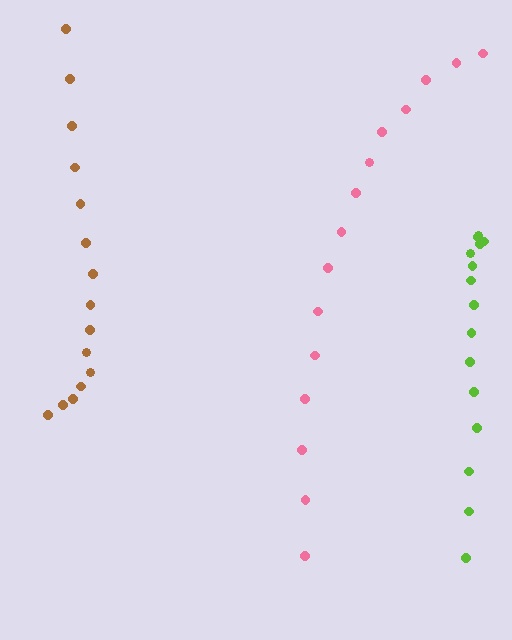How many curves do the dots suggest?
There are 3 distinct paths.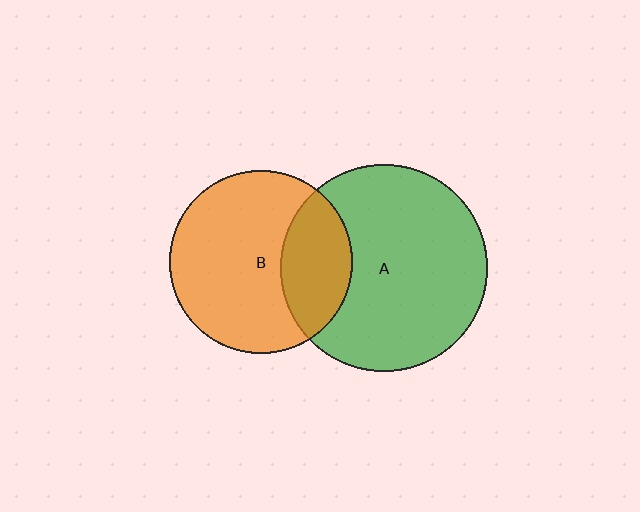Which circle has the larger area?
Circle A (green).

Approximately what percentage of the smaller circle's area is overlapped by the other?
Approximately 30%.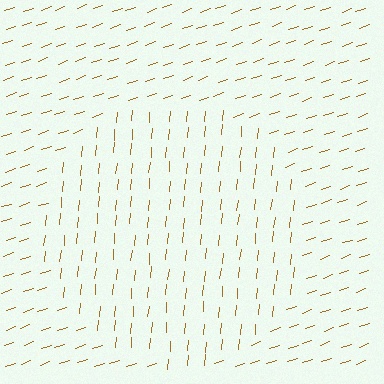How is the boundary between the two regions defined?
The boundary is defined purely by a change in line orientation (approximately 65 degrees difference). All lines are the same color and thickness.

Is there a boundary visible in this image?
Yes, there is a texture boundary formed by a change in line orientation.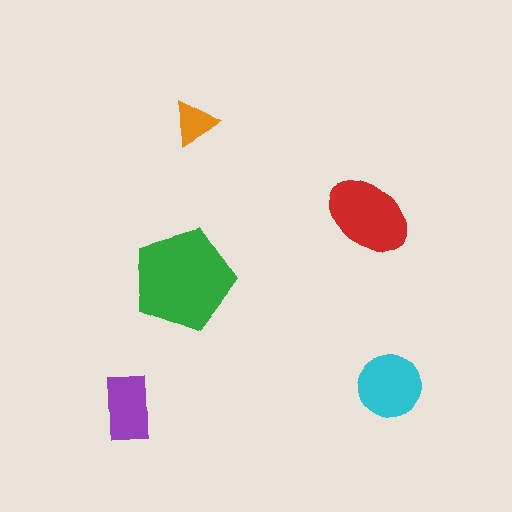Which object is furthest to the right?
The cyan circle is rightmost.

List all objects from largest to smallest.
The green pentagon, the red ellipse, the cyan circle, the purple rectangle, the orange triangle.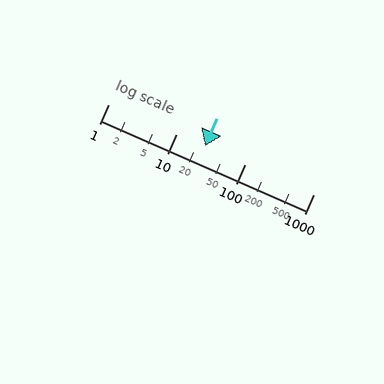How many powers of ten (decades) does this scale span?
The scale spans 3 decades, from 1 to 1000.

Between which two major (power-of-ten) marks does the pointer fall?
The pointer is between 10 and 100.